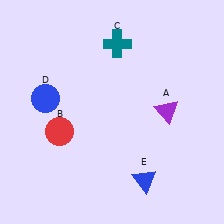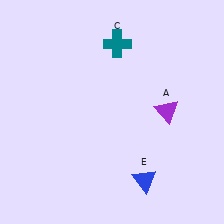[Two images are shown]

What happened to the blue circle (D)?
The blue circle (D) was removed in Image 2. It was in the top-left area of Image 1.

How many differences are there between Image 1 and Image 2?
There are 2 differences between the two images.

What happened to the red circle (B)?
The red circle (B) was removed in Image 2. It was in the bottom-left area of Image 1.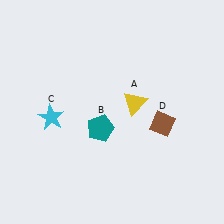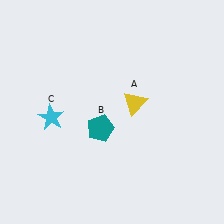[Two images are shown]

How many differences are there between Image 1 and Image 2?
There is 1 difference between the two images.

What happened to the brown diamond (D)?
The brown diamond (D) was removed in Image 2. It was in the bottom-right area of Image 1.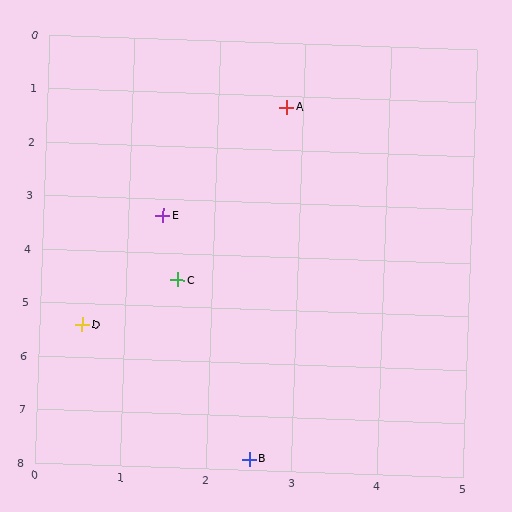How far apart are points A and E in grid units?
Points A and E are about 2.5 grid units apart.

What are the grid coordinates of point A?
Point A is at approximately (2.8, 1.2).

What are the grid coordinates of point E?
Point E is at approximately (1.4, 3.3).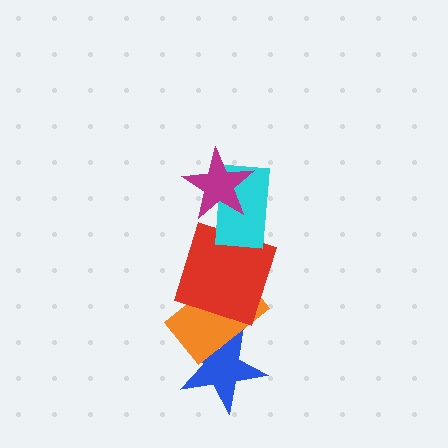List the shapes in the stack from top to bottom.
From top to bottom: the magenta star, the cyan rectangle, the red square, the orange rectangle, the blue star.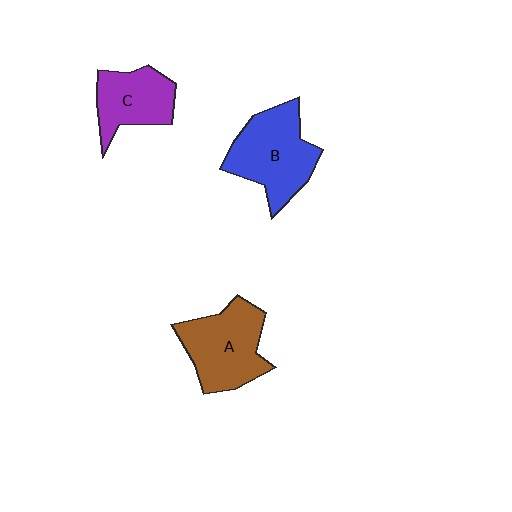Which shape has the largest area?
Shape B (blue).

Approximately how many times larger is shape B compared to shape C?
Approximately 1.4 times.